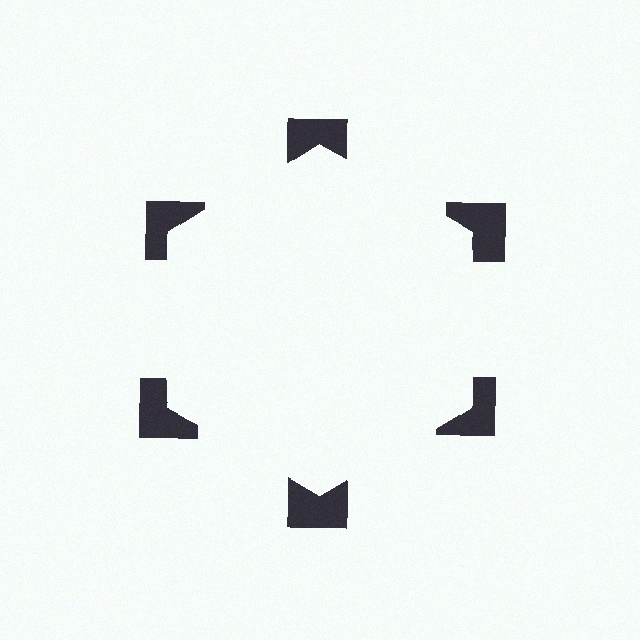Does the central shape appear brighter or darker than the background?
It typically appears slightly brighter than the background, even though no actual brightness change is drawn.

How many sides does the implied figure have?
6 sides.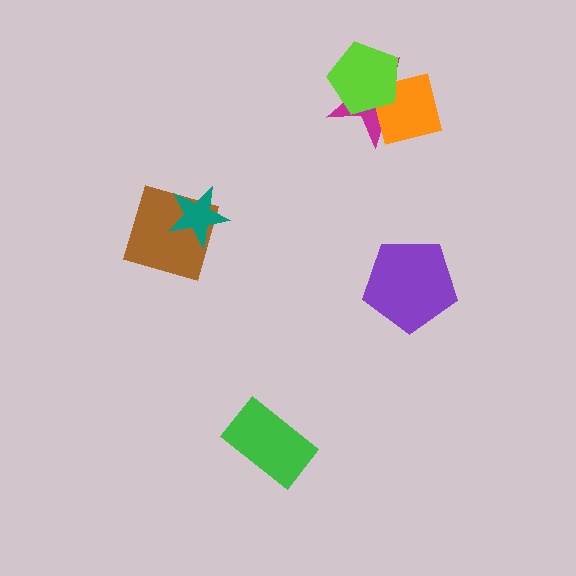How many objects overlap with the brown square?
1 object overlaps with the brown square.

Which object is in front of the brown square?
The teal star is in front of the brown square.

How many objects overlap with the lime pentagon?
2 objects overlap with the lime pentagon.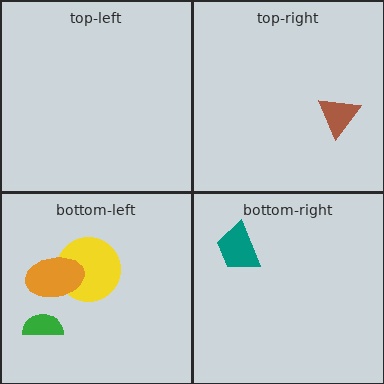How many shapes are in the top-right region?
1.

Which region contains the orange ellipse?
The bottom-left region.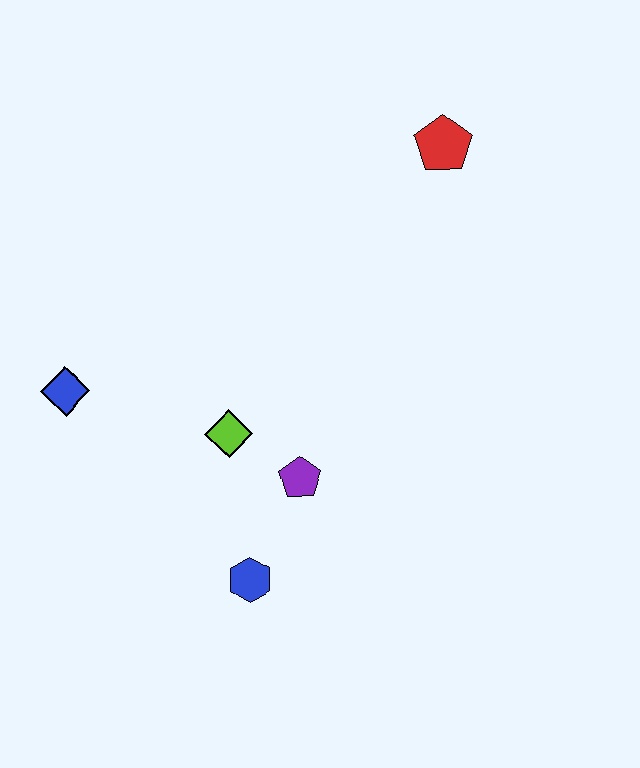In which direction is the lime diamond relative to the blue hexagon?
The lime diamond is above the blue hexagon.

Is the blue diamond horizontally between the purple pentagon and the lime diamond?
No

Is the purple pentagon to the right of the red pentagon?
No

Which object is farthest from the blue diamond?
The red pentagon is farthest from the blue diamond.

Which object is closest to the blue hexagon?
The purple pentagon is closest to the blue hexagon.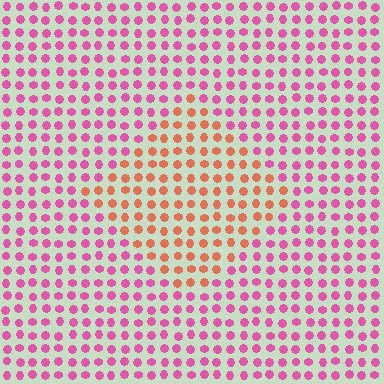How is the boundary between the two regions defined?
The boundary is defined purely by a slight shift in hue (about 48 degrees). Spacing, size, and orientation are identical on both sides.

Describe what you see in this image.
The image is filled with small pink elements in a uniform arrangement. A diamond-shaped region is visible where the elements are tinted to a slightly different hue, forming a subtle color boundary.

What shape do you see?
I see a diamond.